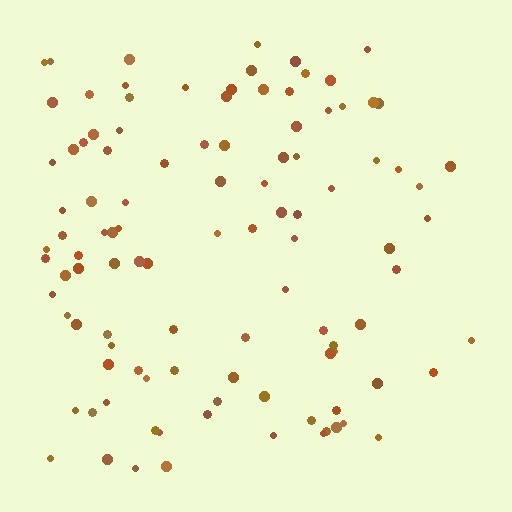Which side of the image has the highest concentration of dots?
The left.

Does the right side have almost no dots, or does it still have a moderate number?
Still a moderate number, just noticeably fewer than the left.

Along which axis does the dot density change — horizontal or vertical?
Horizontal.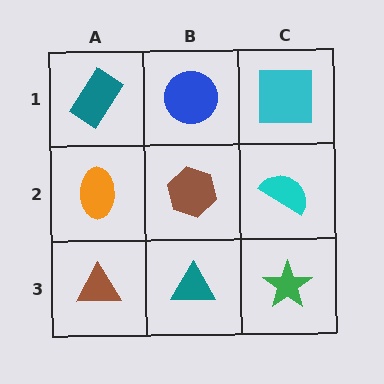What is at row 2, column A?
An orange ellipse.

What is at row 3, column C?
A green star.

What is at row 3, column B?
A teal triangle.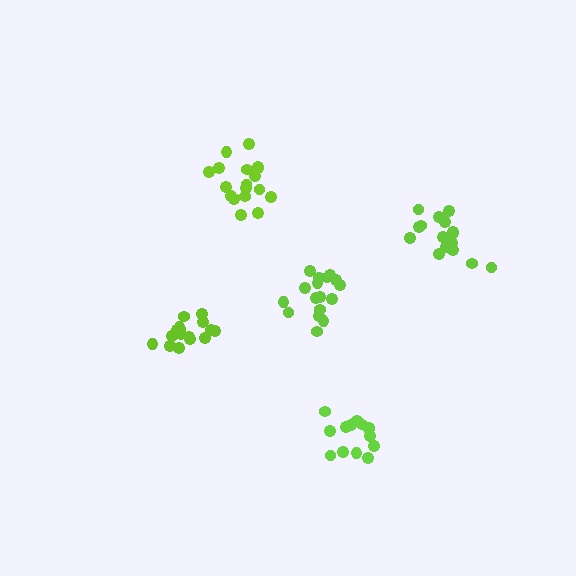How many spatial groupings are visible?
There are 5 spatial groupings.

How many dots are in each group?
Group 1: 18 dots, Group 2: 17 dots, Group 3: 17 dots, Group 4: 14 dots, Group 5: 16 dots (82 total).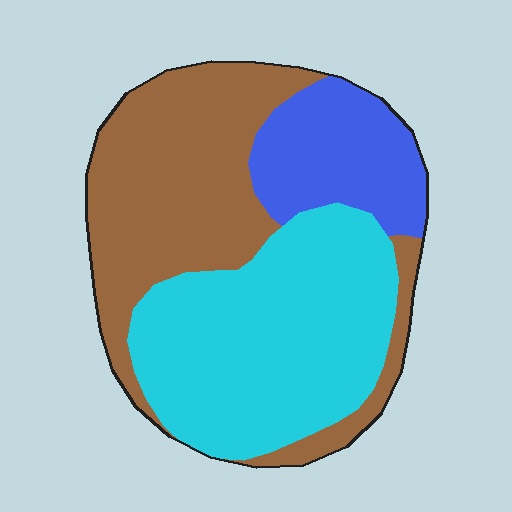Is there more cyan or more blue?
Cyan.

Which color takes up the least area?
Blue, at roughly 20%.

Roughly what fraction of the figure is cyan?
Cyan takes up between a quarter and a half of the figure.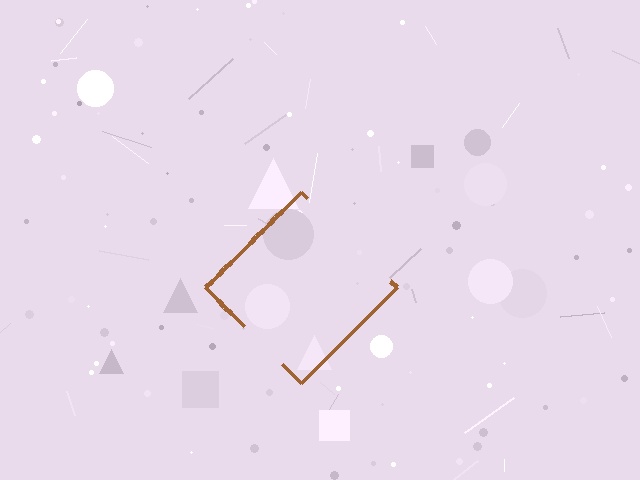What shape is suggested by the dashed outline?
The dashed outline suggests a diamond.